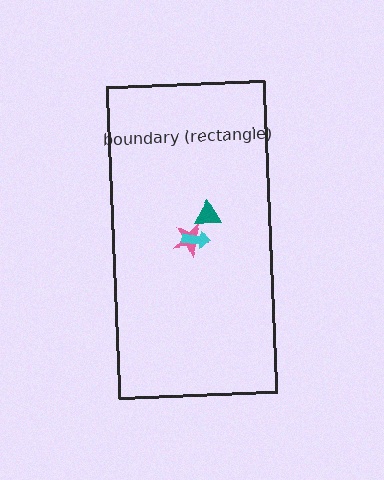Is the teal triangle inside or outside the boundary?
Inside.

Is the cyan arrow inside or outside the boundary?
Inside.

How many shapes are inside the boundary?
3 inside, 0 outside.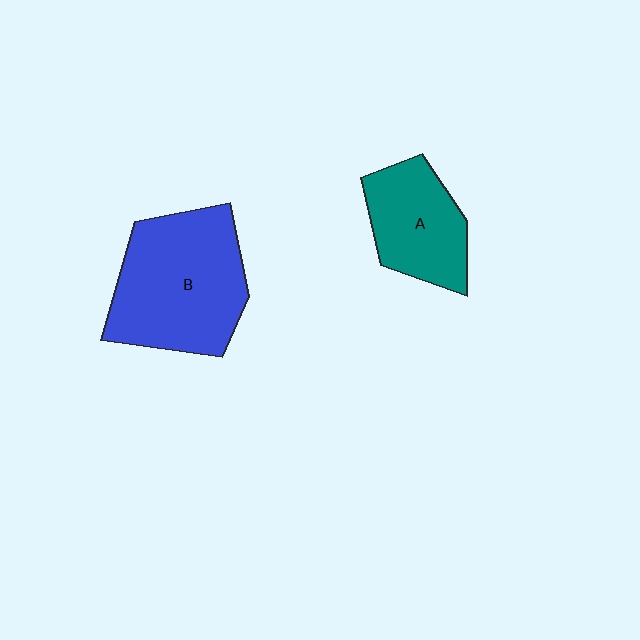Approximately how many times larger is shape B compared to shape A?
Approximately 1.7 times.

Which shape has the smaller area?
Shape A (teal).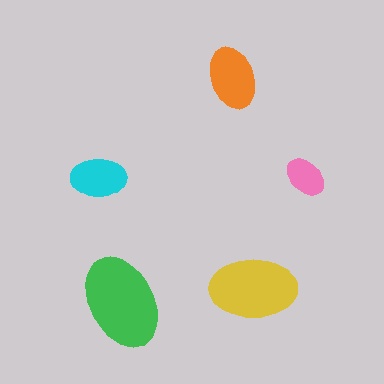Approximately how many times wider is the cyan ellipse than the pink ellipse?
About 1.5 times wider.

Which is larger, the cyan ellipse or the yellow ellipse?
The yellow one.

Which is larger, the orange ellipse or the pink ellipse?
The orange one.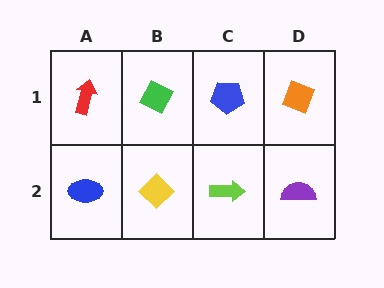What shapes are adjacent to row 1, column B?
A yellow diamond (row 2, column B), a red arrow (row 1, column A), a blue pentagon (row 1, column C).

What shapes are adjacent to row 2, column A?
A red arrow (row 1, column A), a yellow diamond (row 2, column B).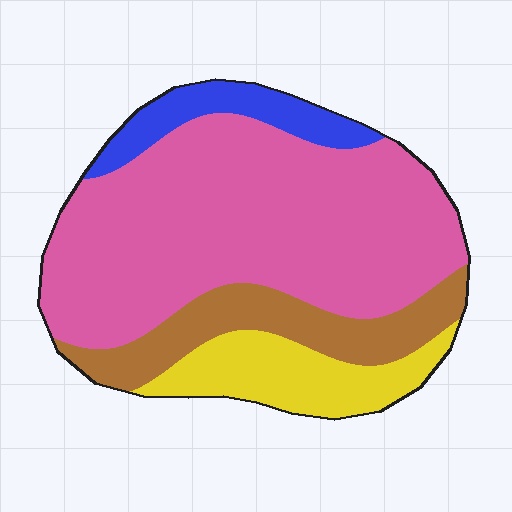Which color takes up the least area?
Blue, at roughly 10%.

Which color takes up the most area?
Pink, at roughly 60%.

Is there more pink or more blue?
Pink.